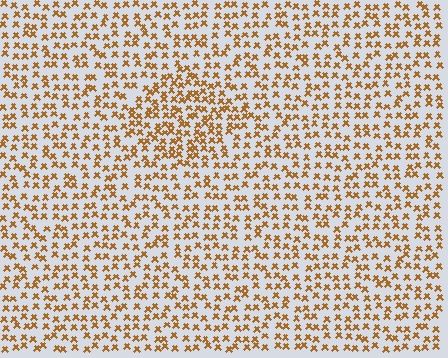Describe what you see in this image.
The image contains small brown elements arranged at two different densities. A diamond-shaped region is visible where the elements are more densely packed than the surrounding area.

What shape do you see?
I see a diamond.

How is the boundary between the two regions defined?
The boundary is defined by a change in element density (approximately 1.6x ratio). All elements are the same color, size, and shape.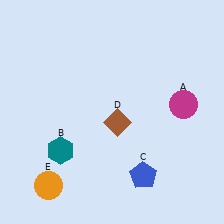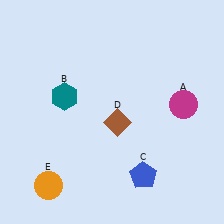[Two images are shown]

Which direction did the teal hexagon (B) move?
The teal hexagon (B) moved up.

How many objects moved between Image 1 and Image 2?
1 object moved between the two images.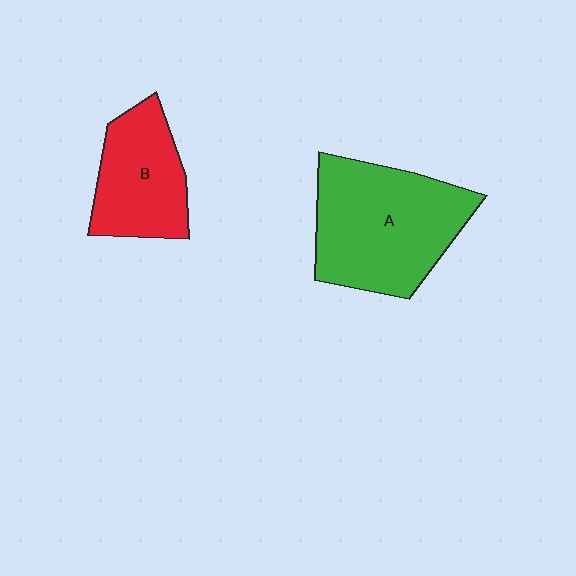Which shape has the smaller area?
Shape B (red).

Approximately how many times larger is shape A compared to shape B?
Approximately 1.6 times.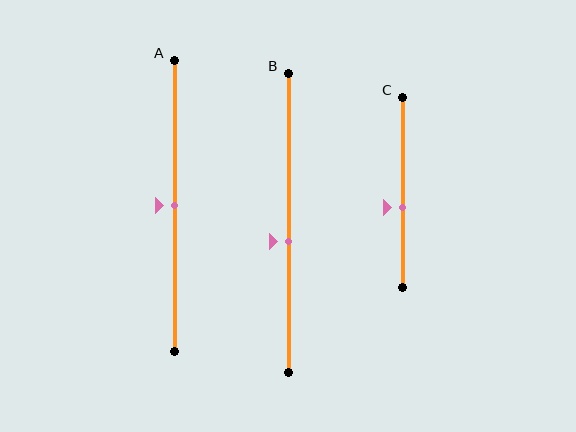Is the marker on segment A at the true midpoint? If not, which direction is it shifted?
Yes, the marker on segment A is at the true midpoint.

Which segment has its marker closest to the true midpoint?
Segment A has its marker closest to the true midpoint.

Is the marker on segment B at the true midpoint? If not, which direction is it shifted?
No, the marker on segment B is shifted downward by about 6% of the segment length.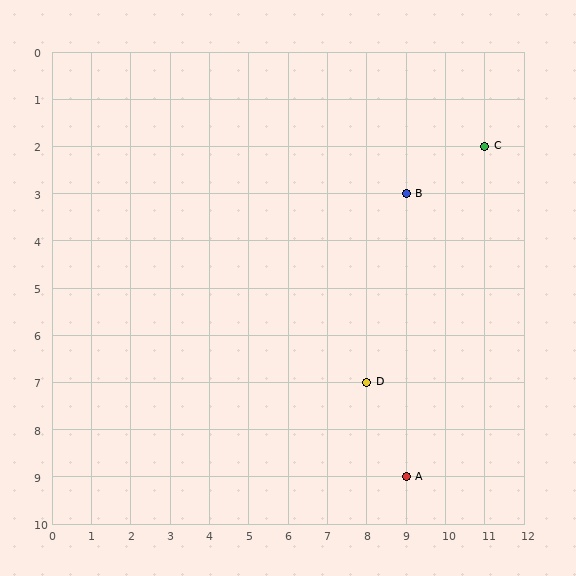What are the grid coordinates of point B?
Point B is at grid coordinates (9, 3).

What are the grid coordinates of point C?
Point C is at grid coordinates (11, 2).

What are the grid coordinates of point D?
Point D is at grid coordinates (8, 7).